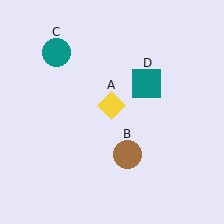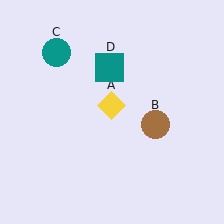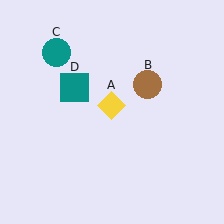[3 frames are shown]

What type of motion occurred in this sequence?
The brown circle (object B), teal square (object D) rotated counterclockwise around the center of the scene.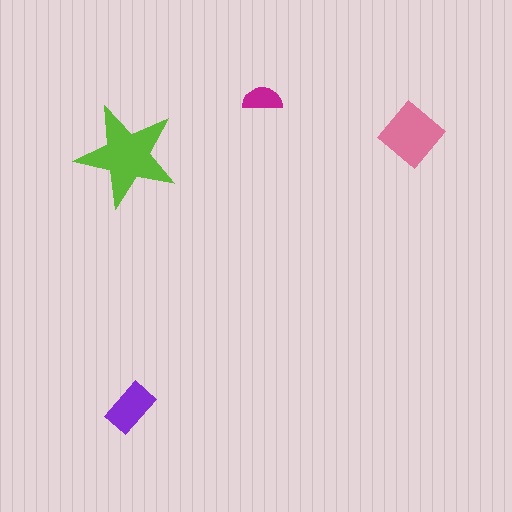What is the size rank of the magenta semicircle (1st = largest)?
4th.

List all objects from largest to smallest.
The lime star, the pink diamond, the purple rectangle, the magenta semicircle.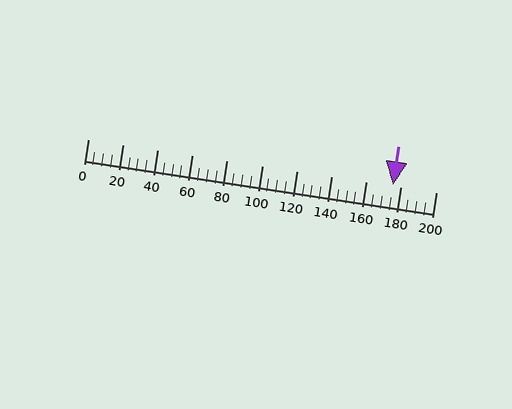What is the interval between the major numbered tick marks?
The major tick marks are spaced 20 units apart.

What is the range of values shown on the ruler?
The ruler shows values from 0 to 200.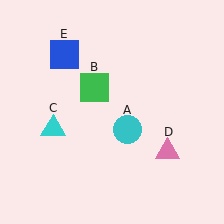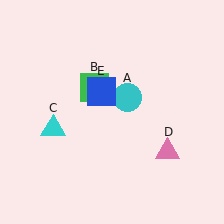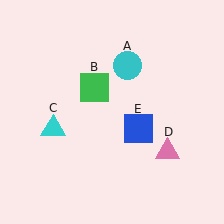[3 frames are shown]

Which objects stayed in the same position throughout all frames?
Green square (object B) and cyan triangle (object C) and pink triangle (object D) remained stationary.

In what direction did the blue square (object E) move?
The blue square (object E) moved down and to the right.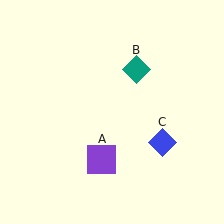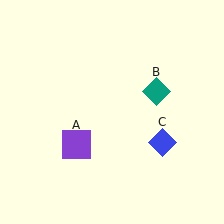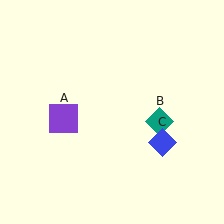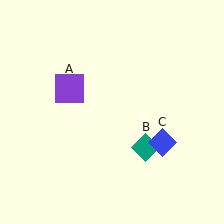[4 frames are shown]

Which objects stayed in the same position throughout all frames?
Blue diamond (object C) remained stationary.